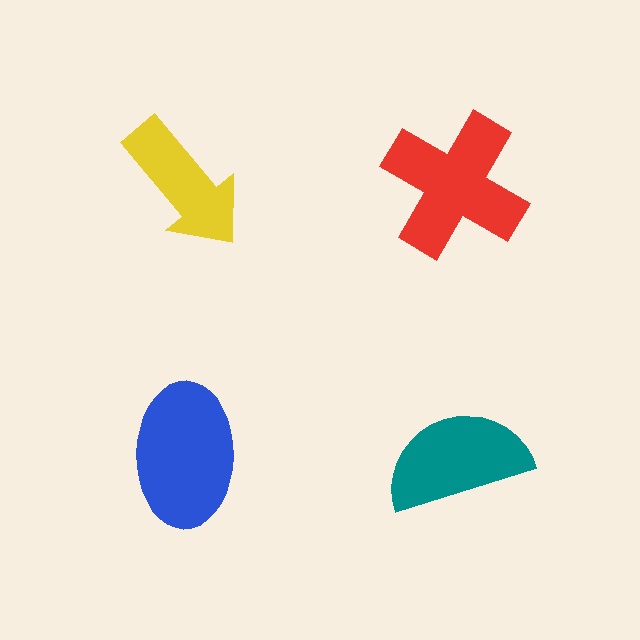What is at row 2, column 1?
A blue ellipse.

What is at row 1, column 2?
A red cross.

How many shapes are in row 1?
2 shapes.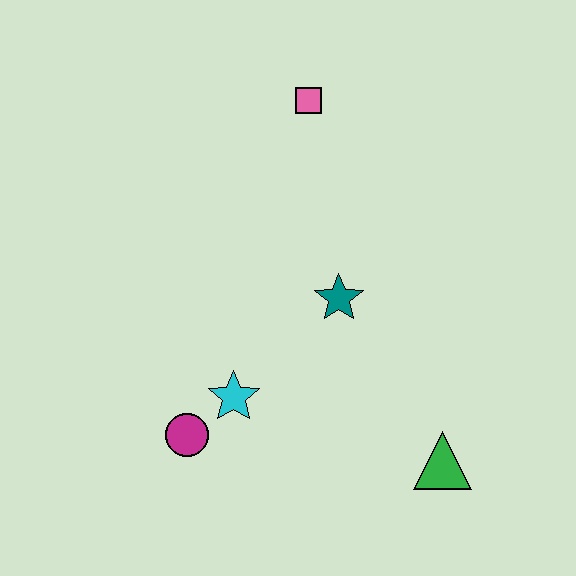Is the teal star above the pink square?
No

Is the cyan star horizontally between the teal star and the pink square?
No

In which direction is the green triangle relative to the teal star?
The green triangle is below the teal star.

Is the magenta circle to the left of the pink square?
Yes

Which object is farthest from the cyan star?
The pink square is farthest from the cyan star.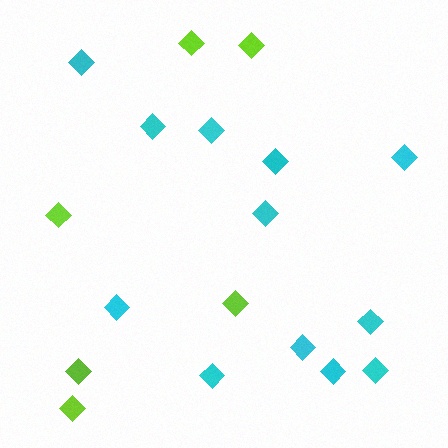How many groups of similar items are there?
There are 2 groups: one group of cyan diamonds (12) and one group of lime diamonds (6).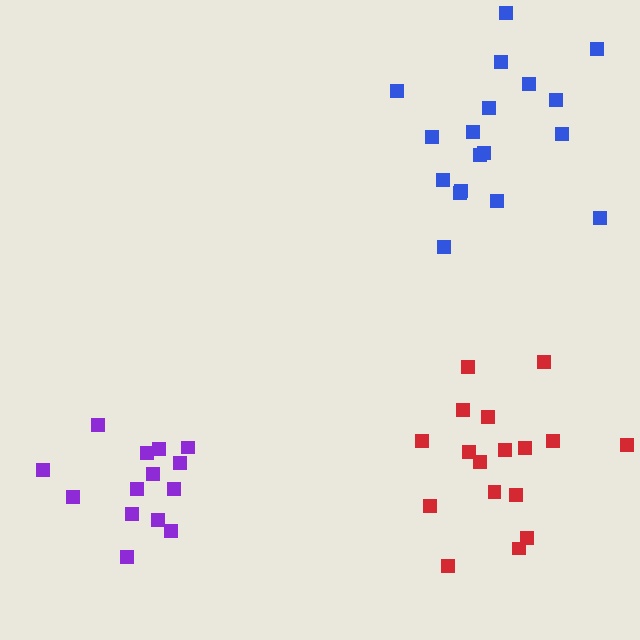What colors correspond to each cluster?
The clusters are colored: purple, blue, red.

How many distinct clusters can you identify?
There are 3 distinct clusters.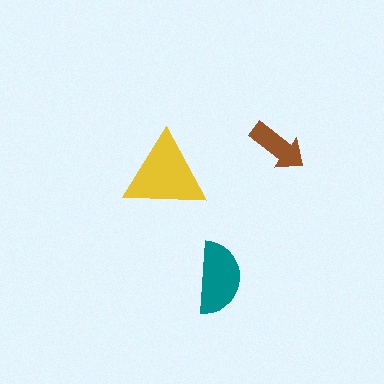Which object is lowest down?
The teal semicircle is bottommost.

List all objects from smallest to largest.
The brown arrow, the teal semicircle, the yellow triangle.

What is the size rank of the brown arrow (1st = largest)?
3rd.